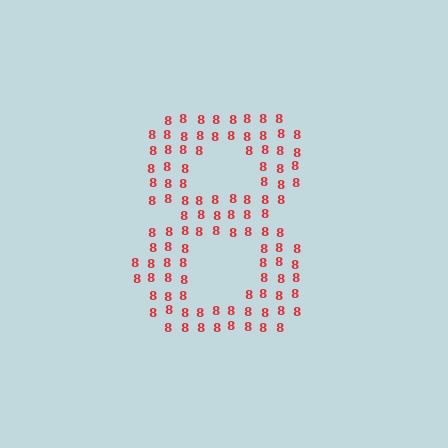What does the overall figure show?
The overall figure shows the digit 8.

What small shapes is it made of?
It is made of small digit 8's.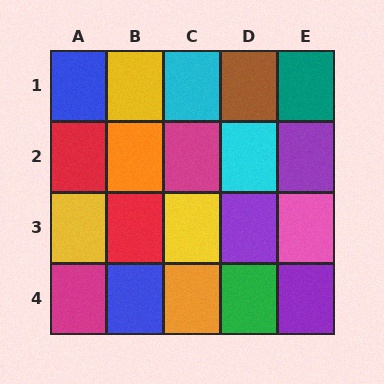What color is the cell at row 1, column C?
Cyan.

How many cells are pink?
1 cell is pink.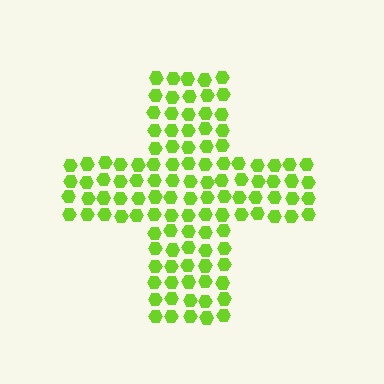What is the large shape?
The large shape is a cross.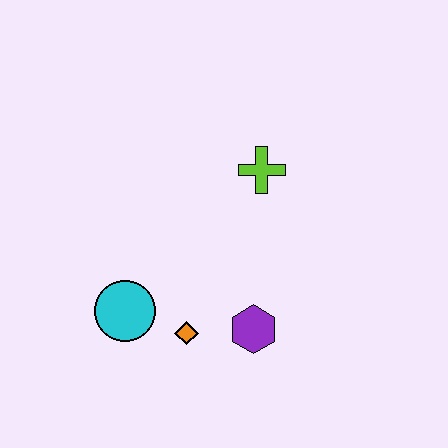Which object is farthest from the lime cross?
The cyan circle is farthest from the lime cross.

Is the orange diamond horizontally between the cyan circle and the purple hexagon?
Yes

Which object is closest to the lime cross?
The purple hexagon is closest to the lime cross.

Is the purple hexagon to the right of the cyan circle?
Yes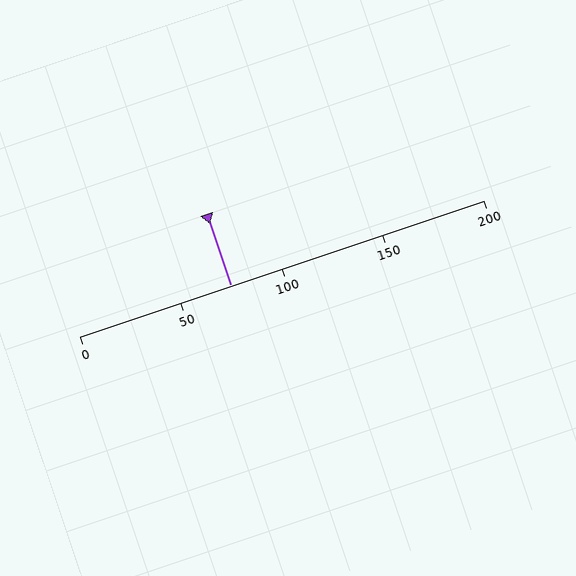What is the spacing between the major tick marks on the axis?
The major ticks are spaced 50 apart.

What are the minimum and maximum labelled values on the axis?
The axis runs from 0 to 200.